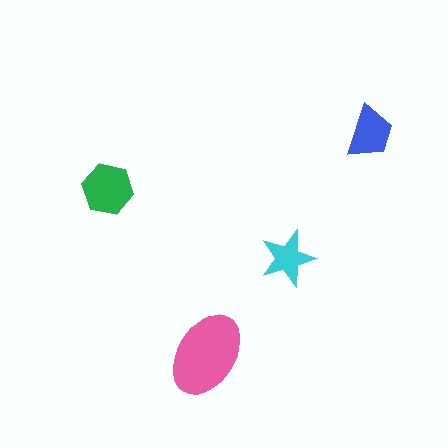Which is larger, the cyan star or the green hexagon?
The green hexagon.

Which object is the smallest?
The cyan star.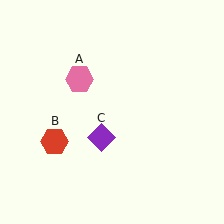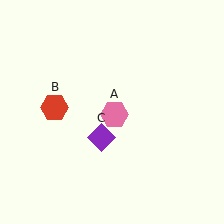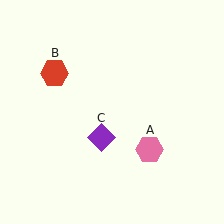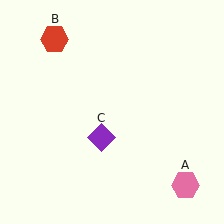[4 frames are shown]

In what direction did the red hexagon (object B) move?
The red hexagon (object B) moved up.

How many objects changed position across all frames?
2 objects changed position: pink hexagon (object A), red hexagon (object B).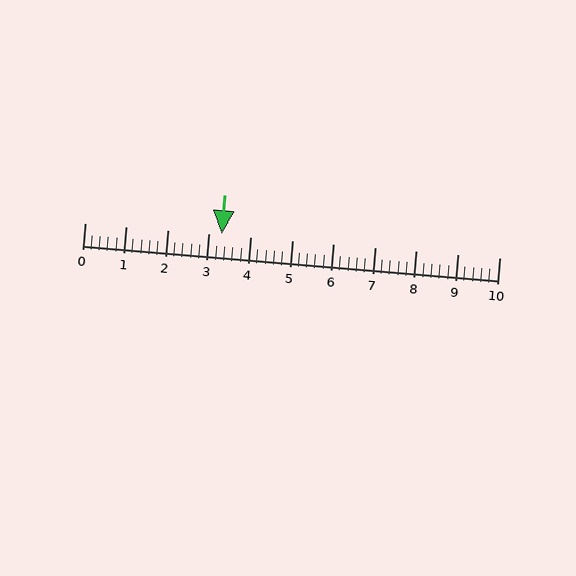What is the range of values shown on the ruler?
The ruler shows values from 0 to 10.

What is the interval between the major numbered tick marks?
The major tick marks are spaced 1 units apart.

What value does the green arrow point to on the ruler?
The green arrow points to approximately 3.3.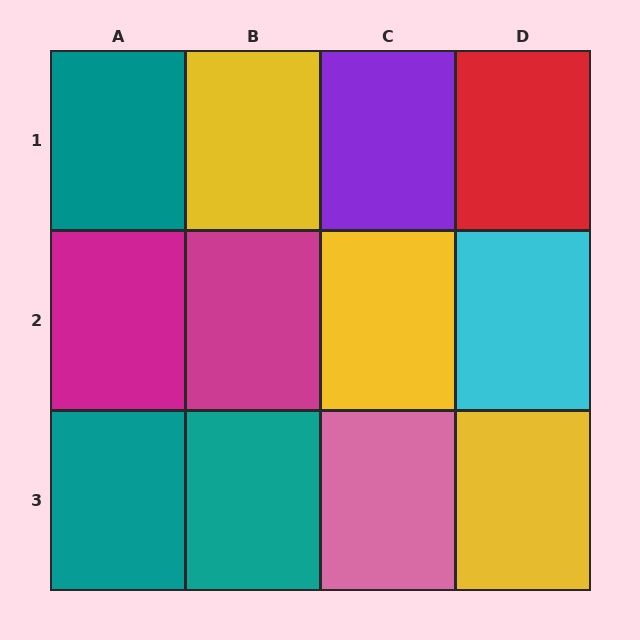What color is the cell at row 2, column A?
Magenta.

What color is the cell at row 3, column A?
Teal.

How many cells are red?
1 cell is red.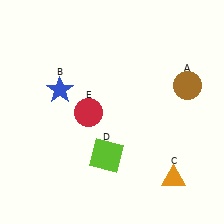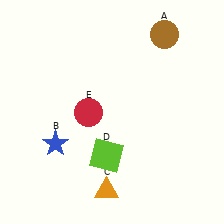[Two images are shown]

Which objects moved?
The objects that moved are: the brown circle (A), the blue star (B), the orange triangle (C).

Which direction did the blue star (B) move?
The blue star (B) moved down.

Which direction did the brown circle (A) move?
The brown circle (A) moved up.